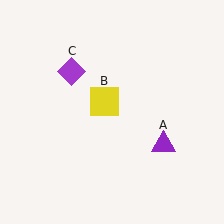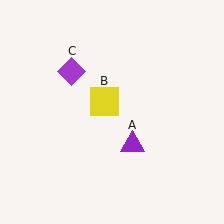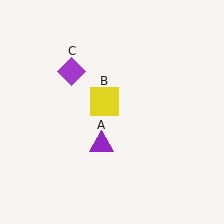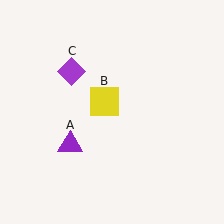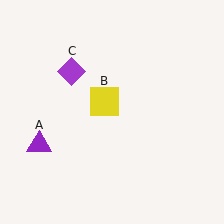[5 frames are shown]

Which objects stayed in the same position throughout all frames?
Yellow square (object B) and purple diamond (object C) remained stationary.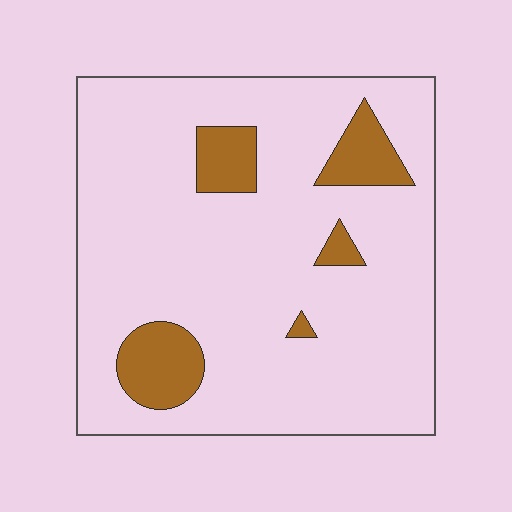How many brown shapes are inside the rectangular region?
5.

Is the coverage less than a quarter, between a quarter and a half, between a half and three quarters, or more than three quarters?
Less than a quarter.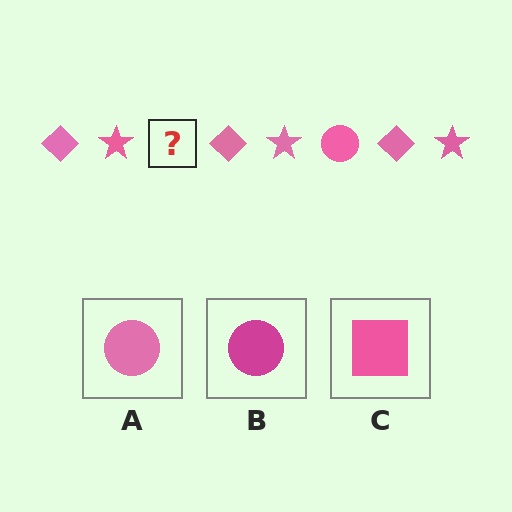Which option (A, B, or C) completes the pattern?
A.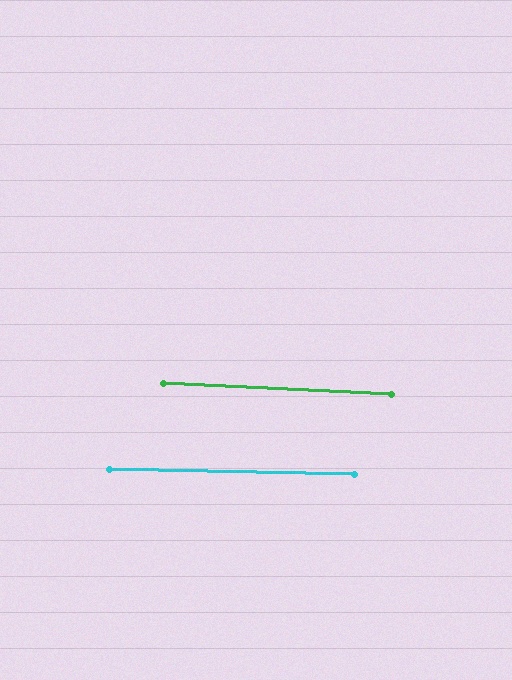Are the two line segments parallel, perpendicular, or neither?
Parallel — their directions differ by only 1.6°.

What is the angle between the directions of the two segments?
Approximately 2 degrees.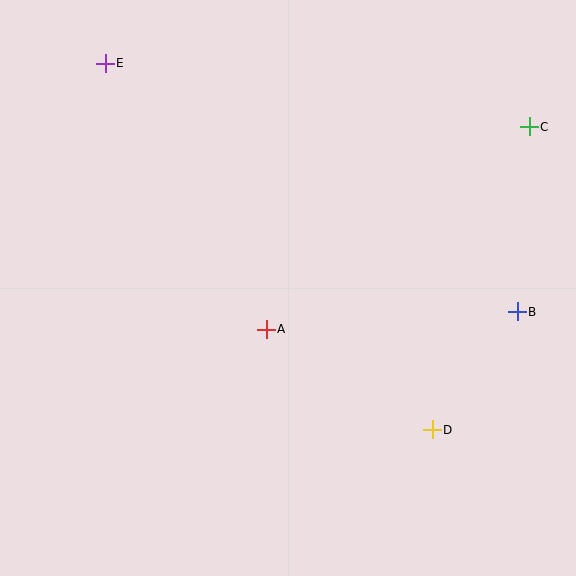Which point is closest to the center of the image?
Point A at (266, 329) is closest to the center.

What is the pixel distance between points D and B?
The distance between D and B is 145 pixels.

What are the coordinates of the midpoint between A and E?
The midpoint between A and E is at (186, 196).